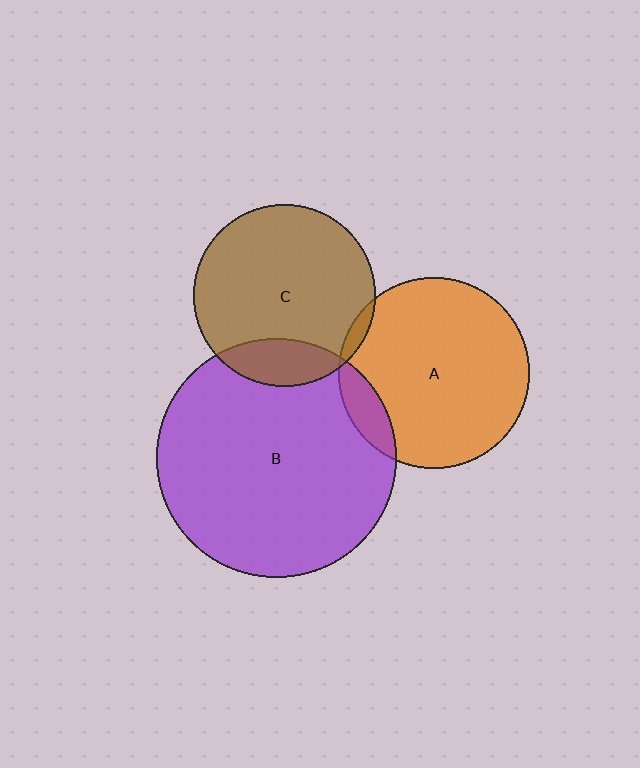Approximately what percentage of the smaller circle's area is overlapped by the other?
Approximately 15%.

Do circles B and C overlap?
Yes.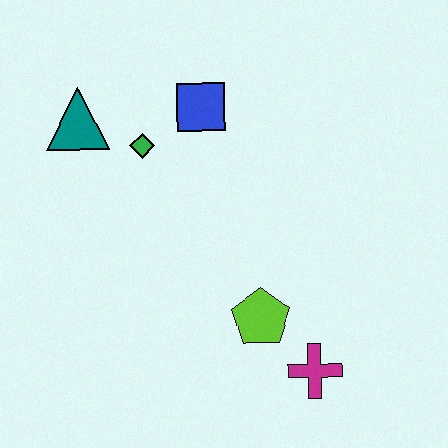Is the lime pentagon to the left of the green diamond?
No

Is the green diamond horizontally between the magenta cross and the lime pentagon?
No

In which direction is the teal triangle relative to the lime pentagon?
The teal triangle is above the lime pentagon.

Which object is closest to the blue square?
The green diamond is closest to the blue square.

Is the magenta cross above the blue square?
No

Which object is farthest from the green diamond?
The magenta cross is farthest from the green diamond.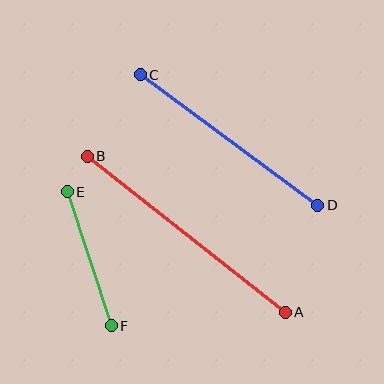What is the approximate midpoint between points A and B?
The midpoint is at approximately (186, 234) pixels.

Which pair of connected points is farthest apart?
Points A and B are farthest apart.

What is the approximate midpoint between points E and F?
The midpoint is at approximately (89, 259) pixels.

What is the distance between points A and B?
The distance is approximately 252 pixels.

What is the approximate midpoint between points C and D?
The midpoint is at approximately (229, 140) pixels.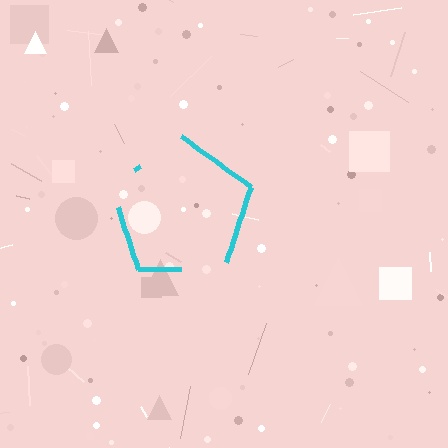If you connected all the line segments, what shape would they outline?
They would outline a pentagon.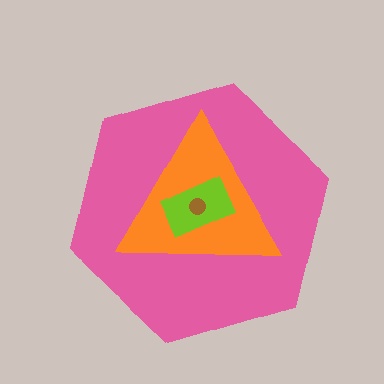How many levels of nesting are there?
4.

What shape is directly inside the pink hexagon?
The orange triangle.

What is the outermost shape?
The pink hexagon.